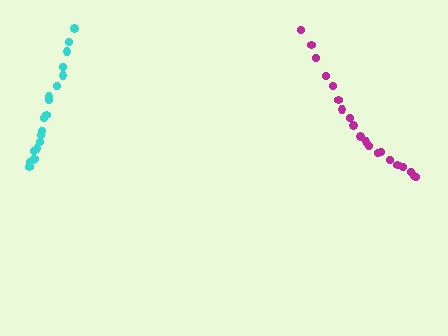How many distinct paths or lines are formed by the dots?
There are 2 distinct paths.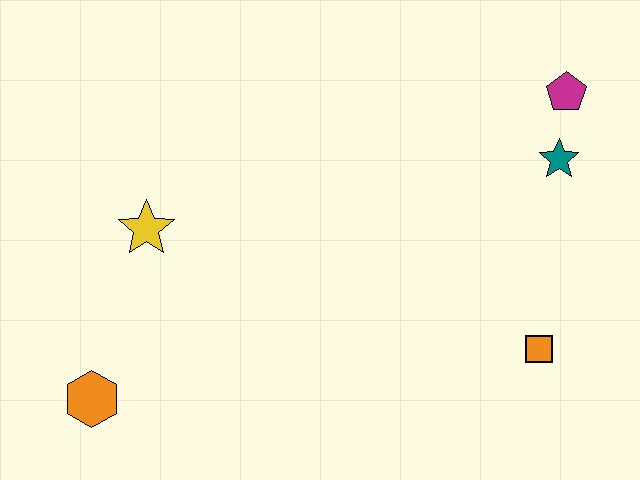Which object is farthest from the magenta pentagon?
The orange hexagon is farthest from the magenta pentagon.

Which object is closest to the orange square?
The teal star is closest to the orange square.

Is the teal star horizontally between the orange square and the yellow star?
No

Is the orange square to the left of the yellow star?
No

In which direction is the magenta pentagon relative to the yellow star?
The magenta pentagon is to the right of the yellow star.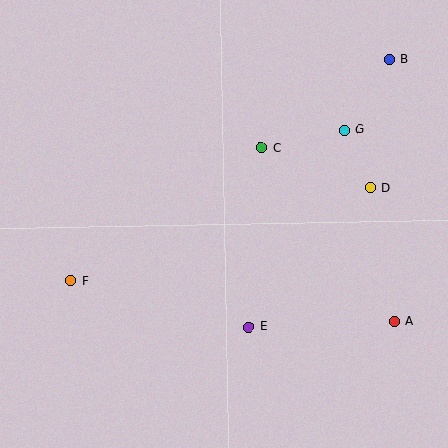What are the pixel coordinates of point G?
Point G is at (344, 130).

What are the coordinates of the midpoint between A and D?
The midpoint between A and D is at (382, 255).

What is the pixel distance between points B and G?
The distance between B and G is 84 pixels.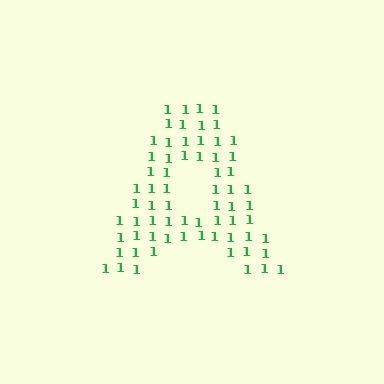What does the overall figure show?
The overall figure shows the letter A.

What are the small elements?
The small elements are digit 1's.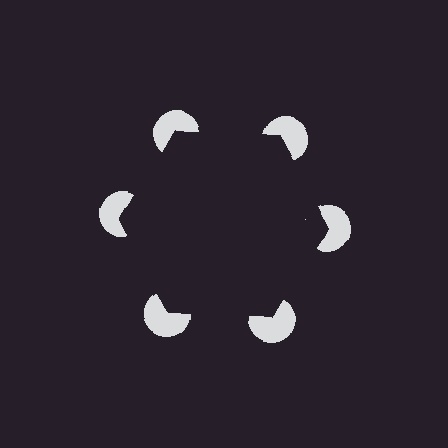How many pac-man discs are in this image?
There are 6 — one at each vertex of the illusory hexagon.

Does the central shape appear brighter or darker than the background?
It typically appears slightly darker than the background, even though no actual brightness change is drawn.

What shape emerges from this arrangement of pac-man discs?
An illusory hexagon — its edges are inferred from the aligned wedge cuts in the pac-man discs, not physically drawn.